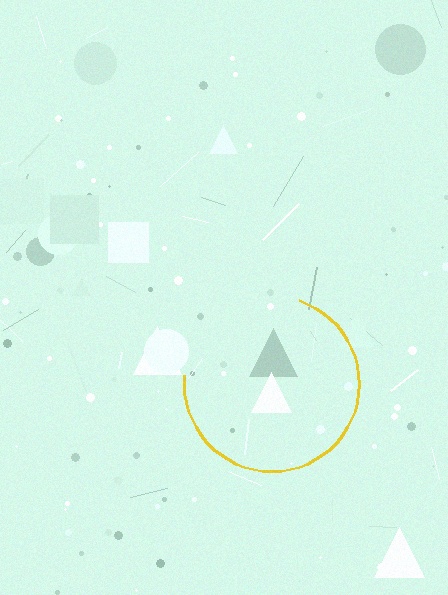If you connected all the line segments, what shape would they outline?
They would outline a circle.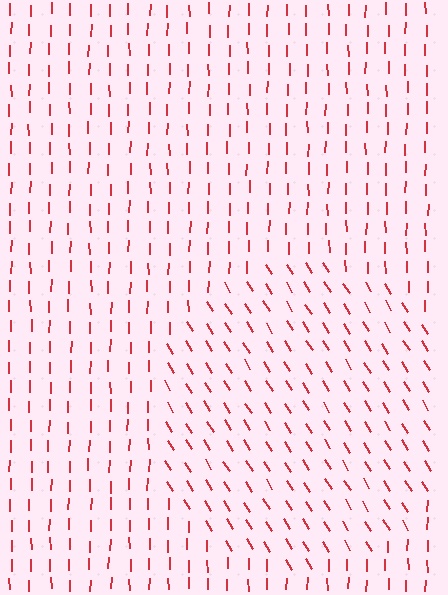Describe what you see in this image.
The image is filled with small red line segments. A circle region in the image has lines oriented differently from the surrounding lines, creating a visible texture boundary.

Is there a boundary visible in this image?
Yes, there is a texture boundary formed by a change in line orientation.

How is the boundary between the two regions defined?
The boundary is defined purely by a change in line orientation (approximately 32 degrees difference). All lines are the same color and thickness.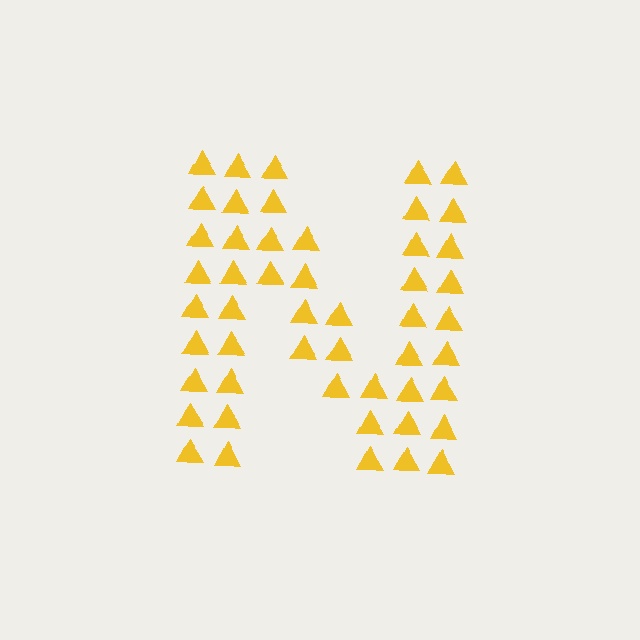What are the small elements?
The small elements are triangles.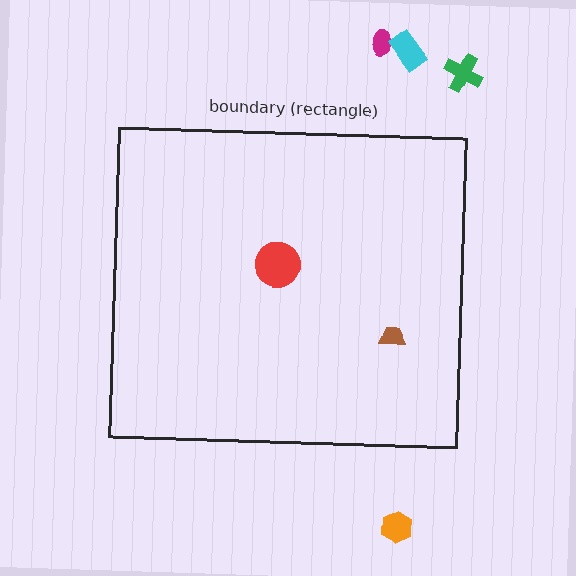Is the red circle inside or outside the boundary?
Inside.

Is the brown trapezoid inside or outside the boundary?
Inside.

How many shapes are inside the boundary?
2 inside, 4 outside.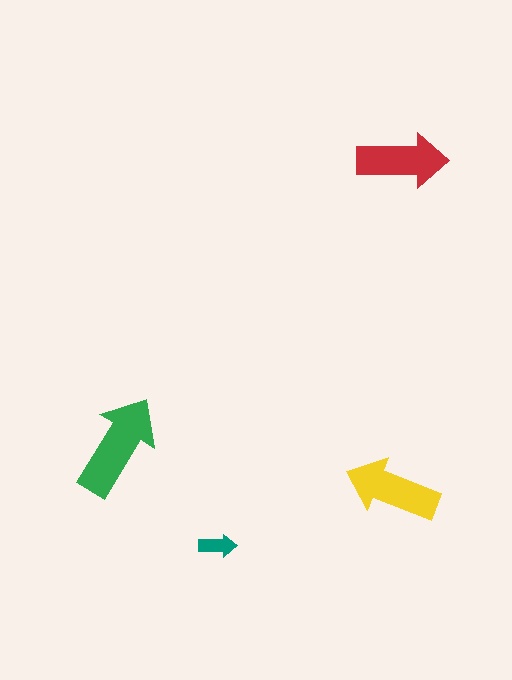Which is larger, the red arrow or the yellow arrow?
The yellow one.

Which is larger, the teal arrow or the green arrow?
The green one.